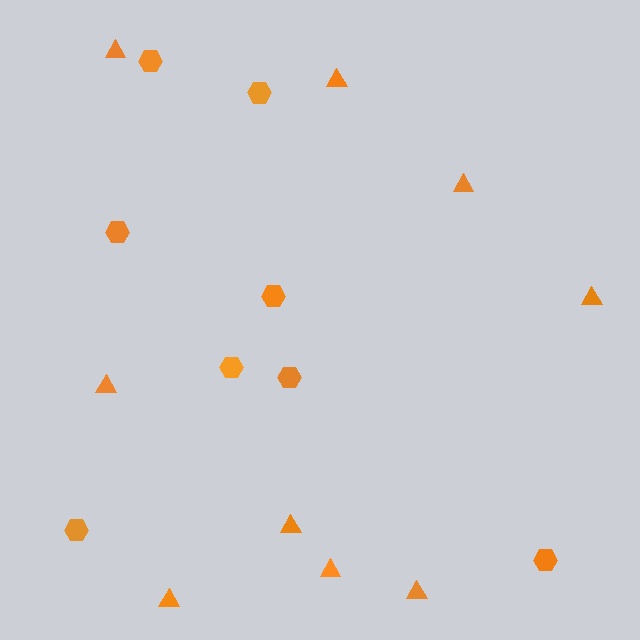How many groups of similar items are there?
There are 2 groups: one group of hexagons (8) and one group of triangles (9).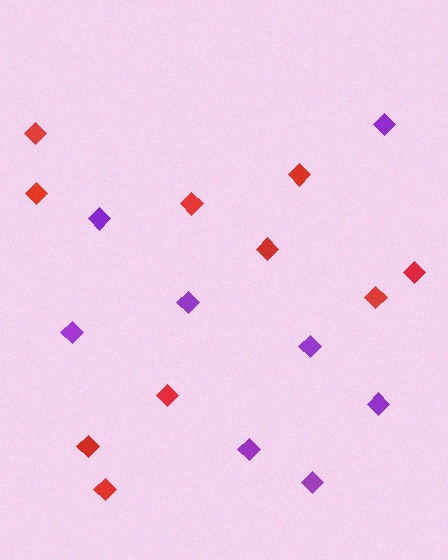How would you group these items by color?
There are 2 groups: one group of red diamonds (10) and one group of purple diamonds (8).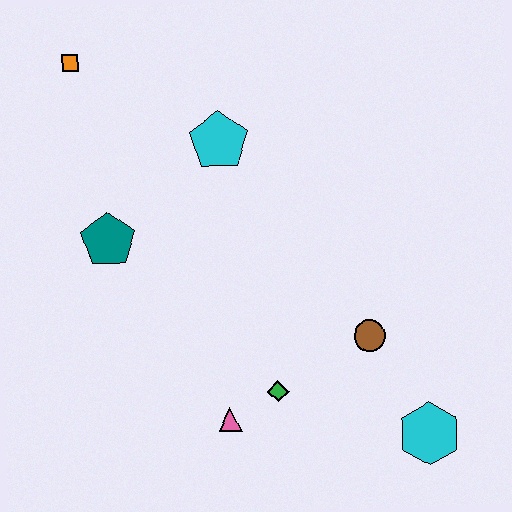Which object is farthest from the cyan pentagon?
The cyan hexagon is farthest from the cyan pentagon.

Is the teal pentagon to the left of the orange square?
No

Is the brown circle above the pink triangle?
Yes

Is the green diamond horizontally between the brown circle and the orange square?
Yes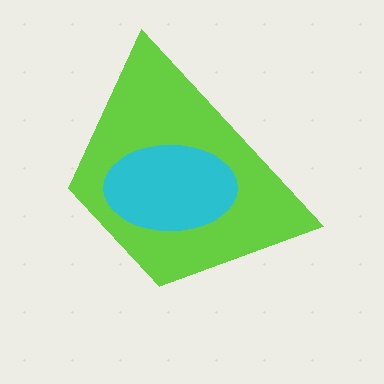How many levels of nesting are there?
2.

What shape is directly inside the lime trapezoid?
The cyan ellipse.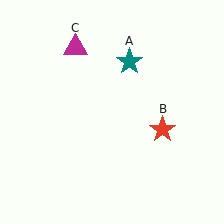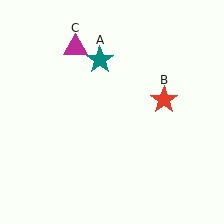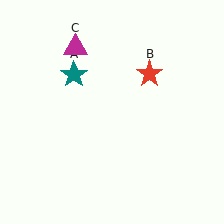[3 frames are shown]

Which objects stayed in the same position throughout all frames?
Magenta triangle (object C) remained stationary.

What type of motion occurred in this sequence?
The teal star (object A), red star (object B) rotated counterclockwise around the center of the scene.